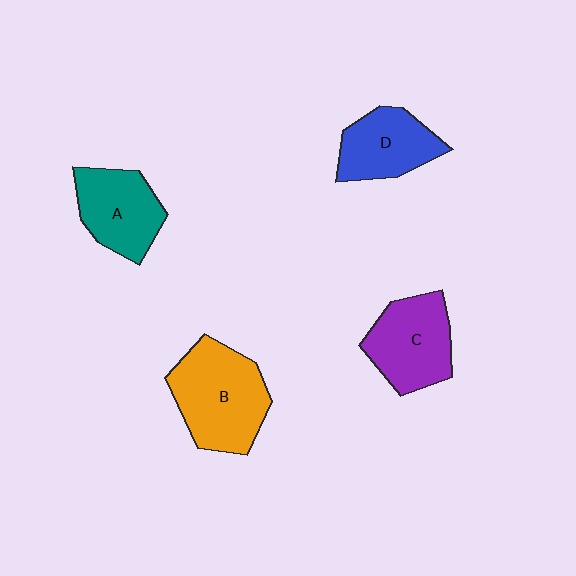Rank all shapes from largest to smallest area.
From largest to smallest: B (orange), C (purple), A (teal), D (blue).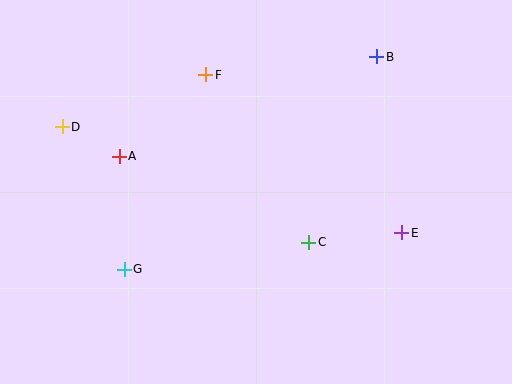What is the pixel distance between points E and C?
The distance between E and C is 93 pixels.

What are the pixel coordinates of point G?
Point G is at (124, 269).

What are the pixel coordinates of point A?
Point A is at (119, 156).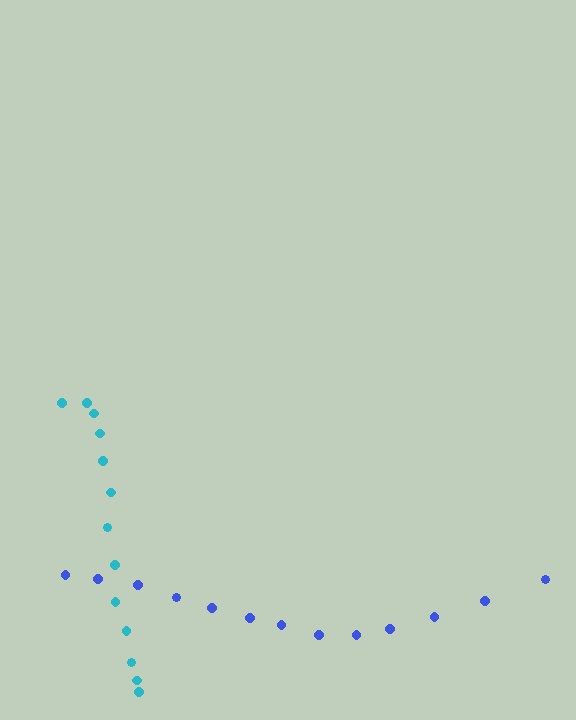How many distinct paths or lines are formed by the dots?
There are 2 distinct paths.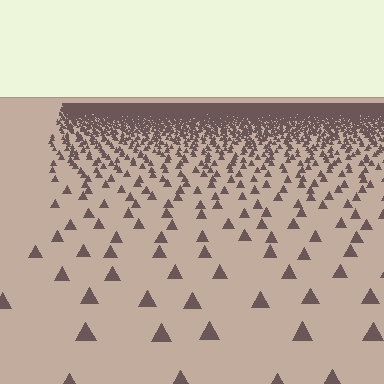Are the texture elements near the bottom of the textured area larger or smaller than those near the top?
Larger. Near the bottom, elements are closer to the viewer and appear at a bigger on-screen size.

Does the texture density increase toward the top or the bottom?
Density increases toward the top.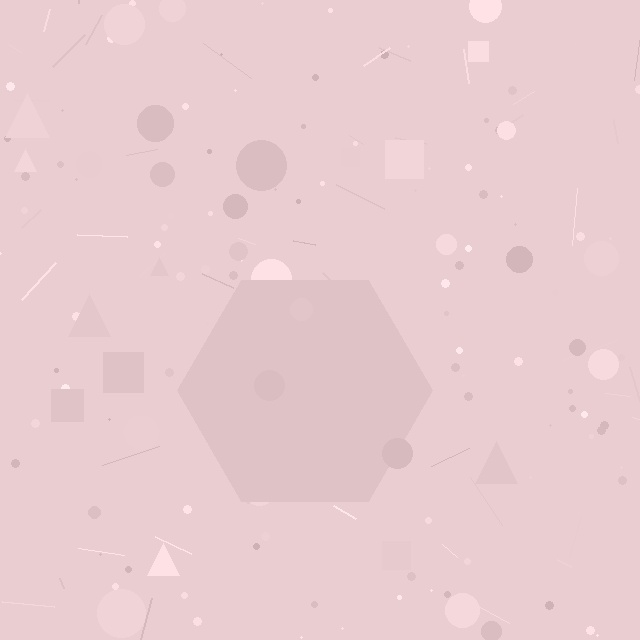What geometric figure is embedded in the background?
A hexagon is embedded in the background.